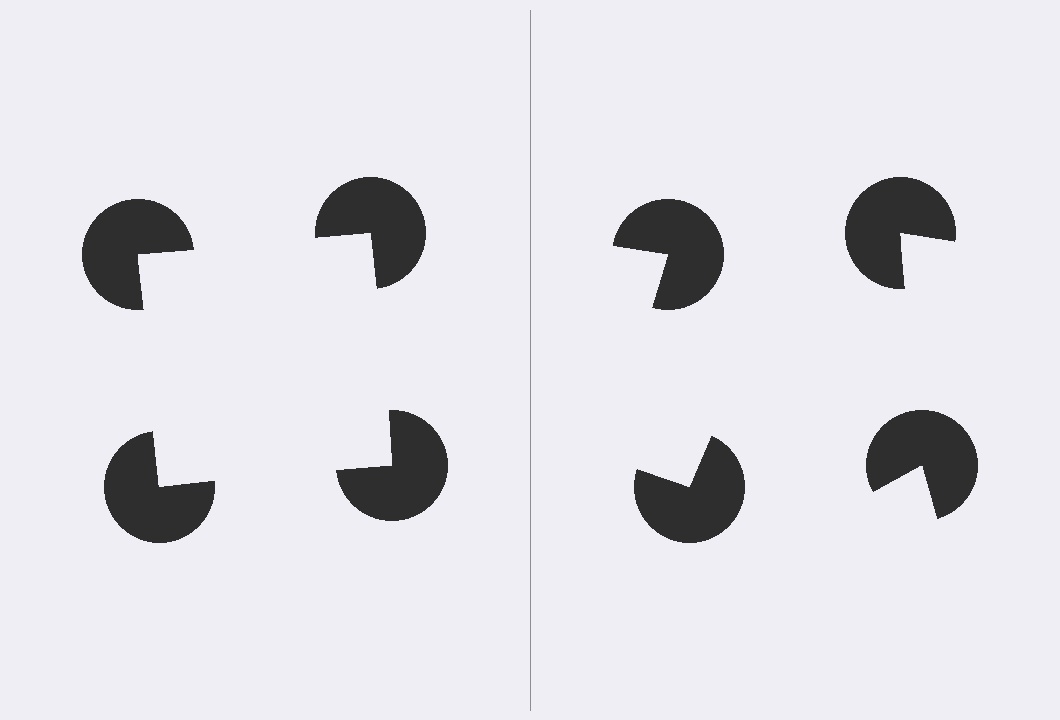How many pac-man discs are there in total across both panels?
8 — 4 on each side.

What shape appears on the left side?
An illusory square.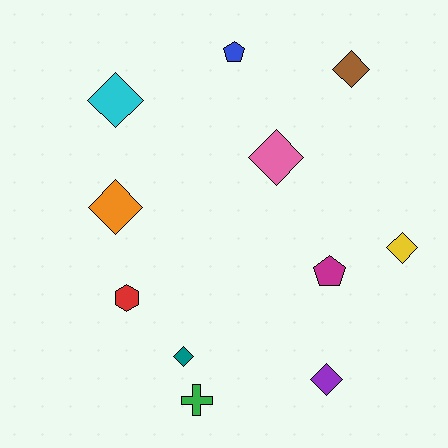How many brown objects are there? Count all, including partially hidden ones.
There is 1 brown object.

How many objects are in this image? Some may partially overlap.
There are 11 objects.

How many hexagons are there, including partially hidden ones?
There is 1 hexagon.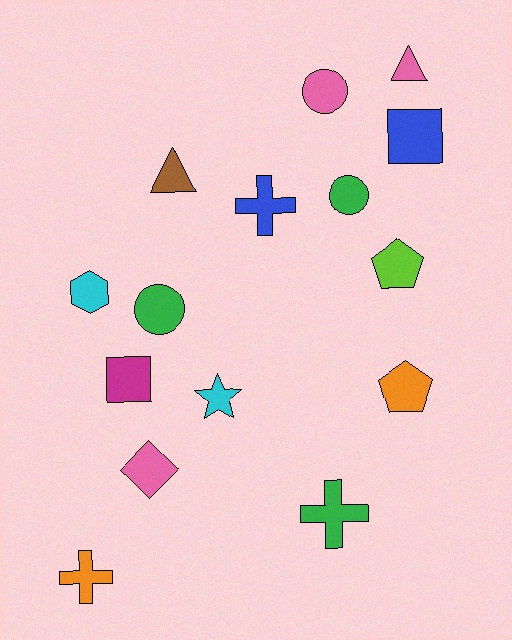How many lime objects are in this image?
There is 1 lime object.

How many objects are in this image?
There are 15 objects.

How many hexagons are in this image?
There is 1 hexagon.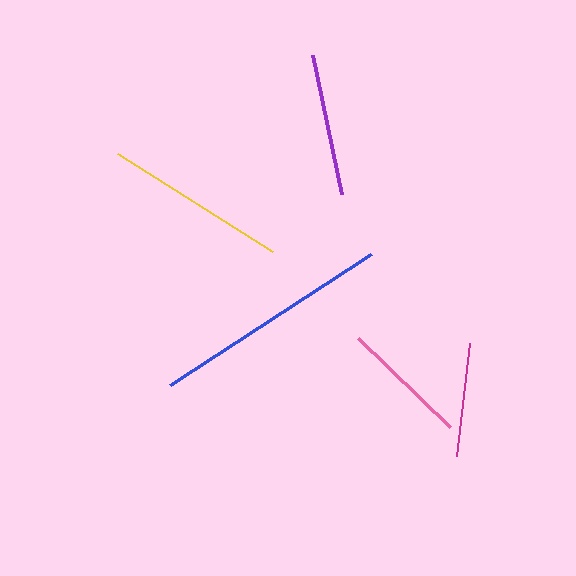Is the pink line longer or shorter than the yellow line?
The yellow line is longer than the pink line.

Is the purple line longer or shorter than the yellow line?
The yellow line is longer than the purple line.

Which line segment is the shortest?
The magenta line is the shortest at approximately 113 pixels.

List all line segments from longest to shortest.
From longest to shortest: blue, yellow, purple, pink, magenta.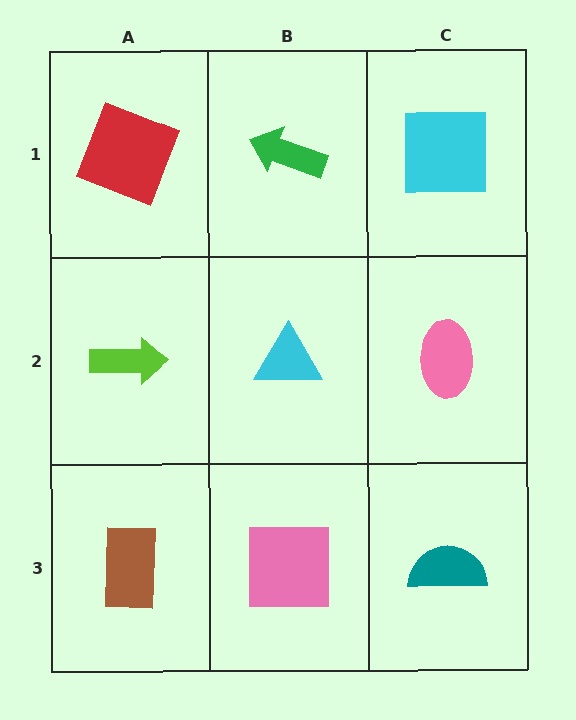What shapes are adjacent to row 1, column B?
A cyan triangle (row 2, column B), a red square (row 1, column A), a cyan square (row 1, column C).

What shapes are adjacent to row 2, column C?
A cyan square (row 1, column C), a teal semicircle (row 3, column C), a cyan triangle (row 2, column B).